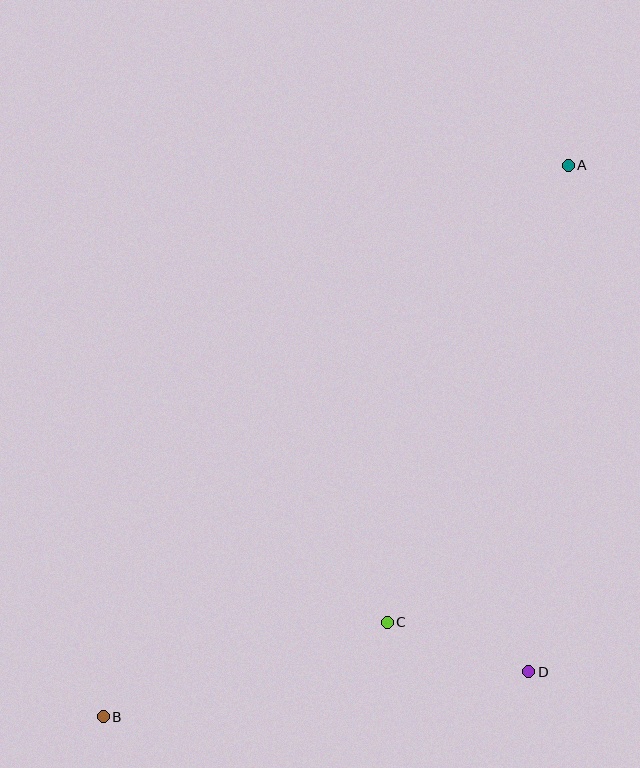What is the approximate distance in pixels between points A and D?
The distance between A and D is approximately 508 pixels.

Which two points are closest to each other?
Points C and D are closest to each other.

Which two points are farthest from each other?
Points A and B are farthest from each other.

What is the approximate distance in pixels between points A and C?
The distance between A and C is approximately 492 pixels.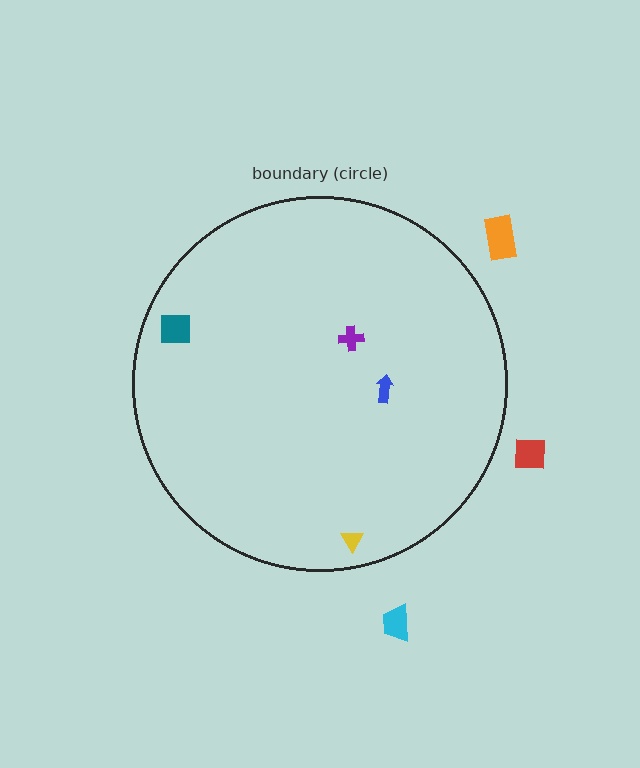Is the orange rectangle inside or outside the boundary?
Outside.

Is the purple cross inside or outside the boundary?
Inside.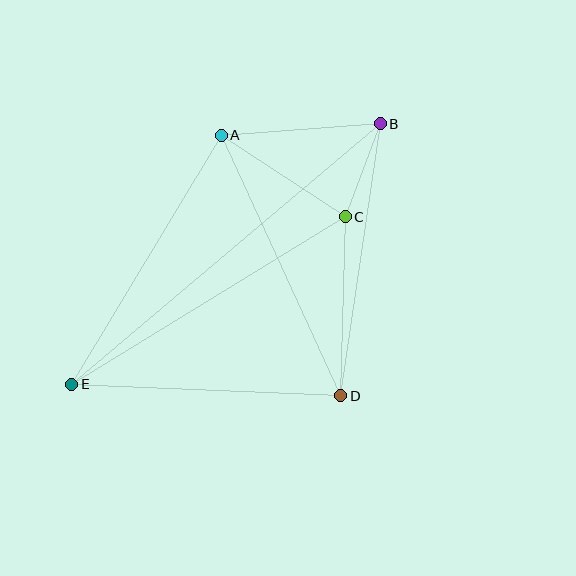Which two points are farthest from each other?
Points B and E are farthest from each other.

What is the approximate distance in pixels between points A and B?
The distance between A and B is approximately 159 pixels.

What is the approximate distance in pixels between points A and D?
The distance between A and D is approximately 286 pixels.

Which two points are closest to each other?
Points B and C are closest to each other.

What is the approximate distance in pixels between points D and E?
The distance between D and E is approximately 269 pixels.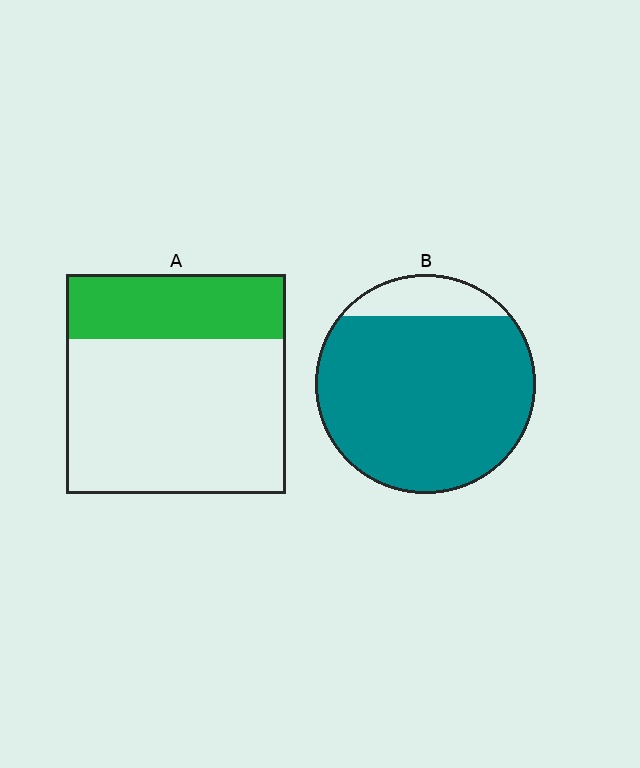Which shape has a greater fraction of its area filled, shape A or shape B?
Shape B.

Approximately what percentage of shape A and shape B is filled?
A is approximately 30% and B is approximately 85%.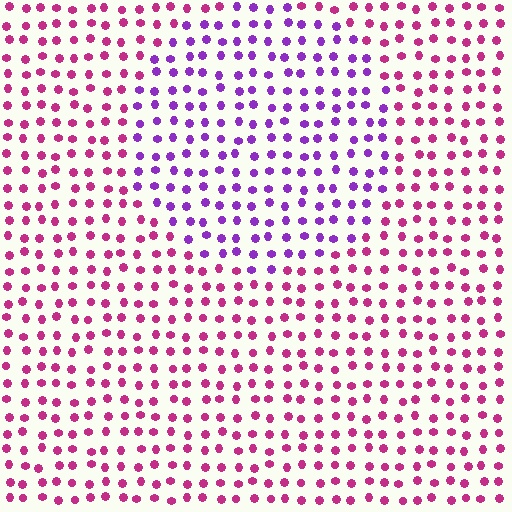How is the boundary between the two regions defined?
The boundary is defined purely by a slight shift in hue (about 45 degrees). Spacing, size, and orientation are identical on both sides.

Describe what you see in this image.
The image is filled with small magenta elements in a uniform arrangement. A circle-shaped region is visible where the elements are tinted to a slightly different hue, forming a subtle color boundary.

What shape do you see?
I see a circle.